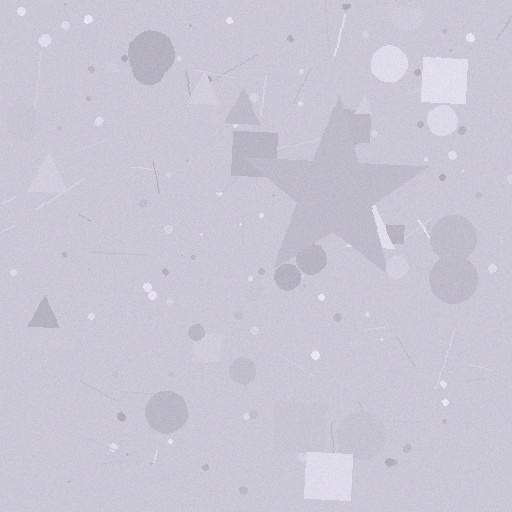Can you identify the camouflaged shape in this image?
The camouflaged shape is a star.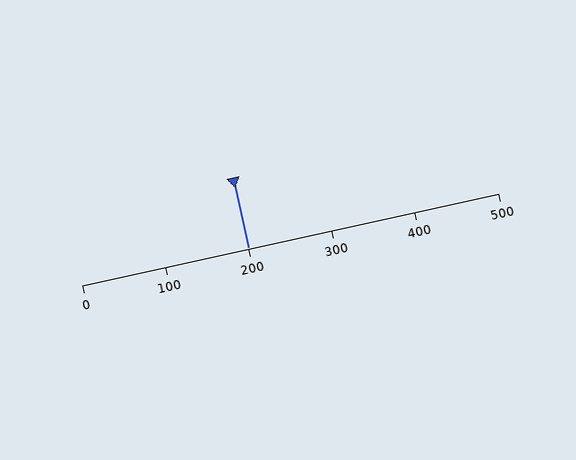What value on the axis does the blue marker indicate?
The marker indicates approximately 200.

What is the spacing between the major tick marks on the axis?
The major ticks are spaced 100 apart.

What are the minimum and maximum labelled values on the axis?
The axis runs from 0 to 500.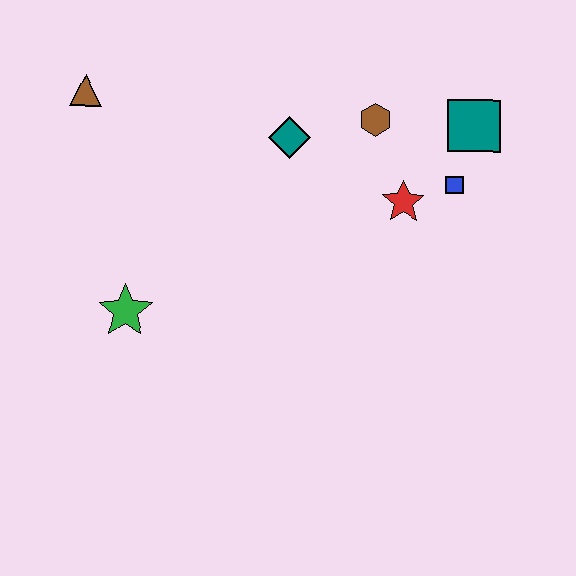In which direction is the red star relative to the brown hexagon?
The red star is below the brown hexagon.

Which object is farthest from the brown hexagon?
The green star is farthest from the brown hexagon.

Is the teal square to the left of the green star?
No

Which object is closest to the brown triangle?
The teal diamond is closest to the brown triangle.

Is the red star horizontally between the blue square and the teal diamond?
Yes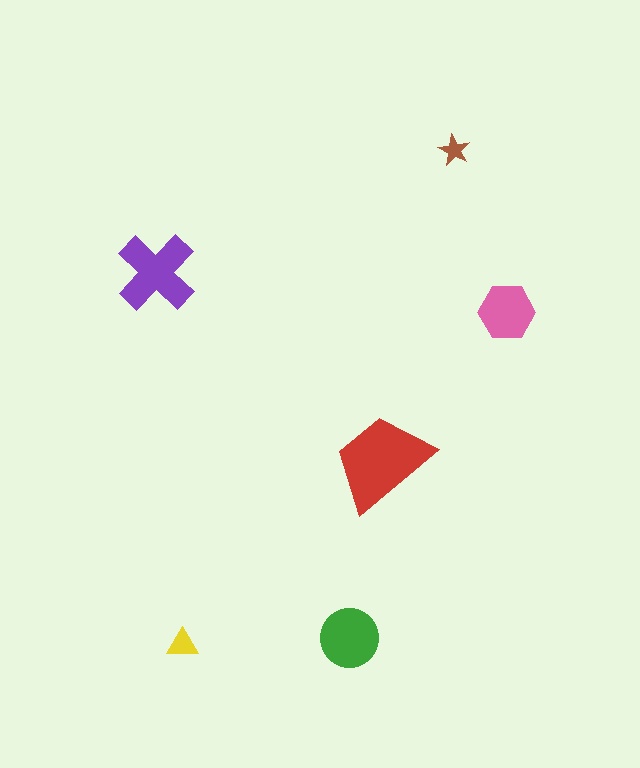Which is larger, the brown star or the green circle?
The green circle.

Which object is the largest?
The red trapezoid.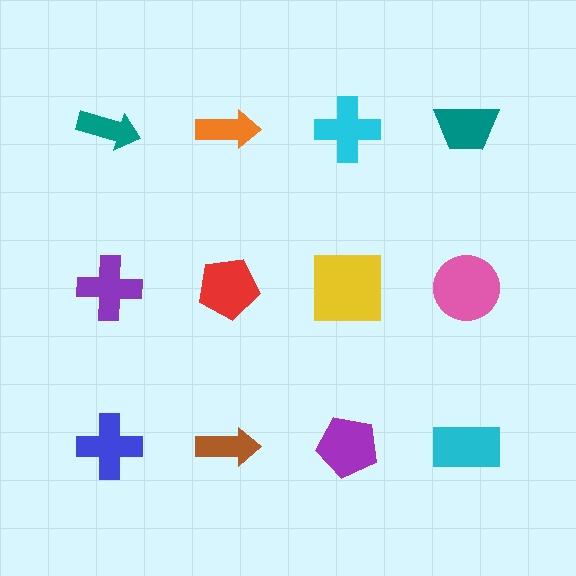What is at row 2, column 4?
A pink circle.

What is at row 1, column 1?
A teal arrow.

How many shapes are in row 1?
4 shapes.